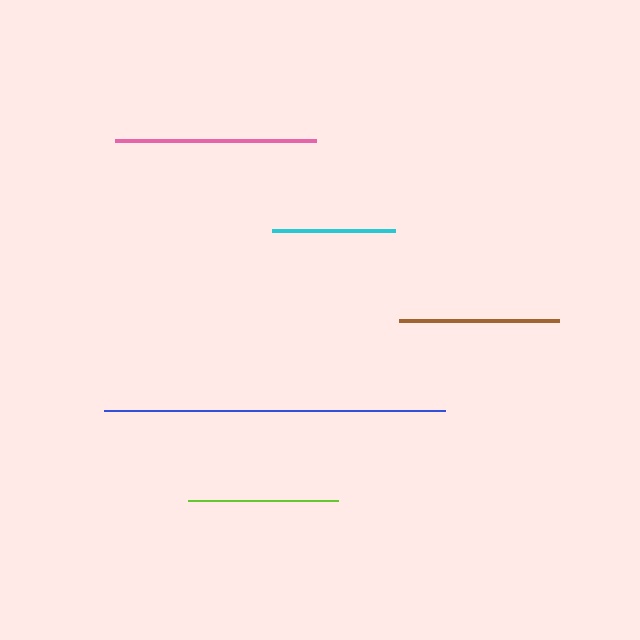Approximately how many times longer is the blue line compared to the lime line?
The blue line is approximately 2.3 times the length of the lime line.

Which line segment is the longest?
The blue line is the longest at approximately 341 pixels.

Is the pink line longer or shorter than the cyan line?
The pink line is longer than the cyan line.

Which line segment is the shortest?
The cyan line is the shortest at approximately 123 pixels.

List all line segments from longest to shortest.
From longest to shortest: blue, pink, brown, lime, cyan.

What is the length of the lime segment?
The lime segment is approximately 150 pixels long.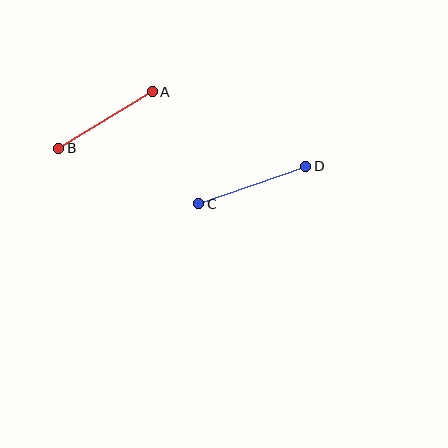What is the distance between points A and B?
The distance is approximately 109 pixels.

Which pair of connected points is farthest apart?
Points C and D are farthest apart.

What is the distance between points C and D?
The distance is approximately 114 pixels.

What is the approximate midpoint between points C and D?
The midpoint is at approximately (252, 185) pixels.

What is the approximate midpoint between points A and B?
The midpoint is at approximately (106, 120) pixels.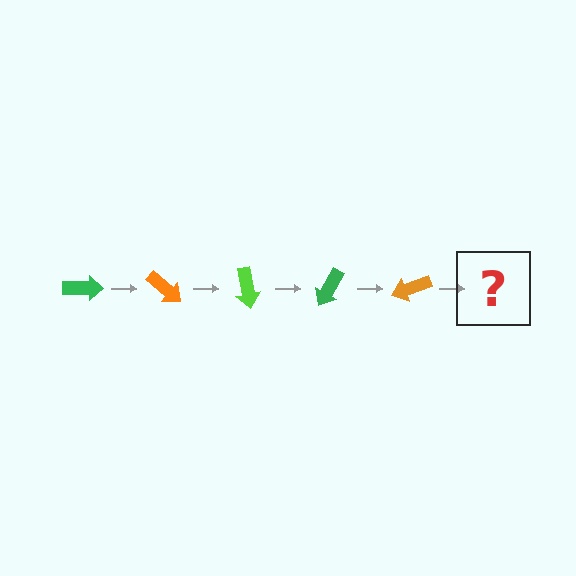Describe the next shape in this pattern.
It should be a lime arrow, rotated 200 degrees from the start.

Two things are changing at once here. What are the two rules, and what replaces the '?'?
The two rules are that it rotates 40 degrees each step and the color cycles through green, orange, and lime. The '?' should be a lime arrow, rotated 200 degrees from the start.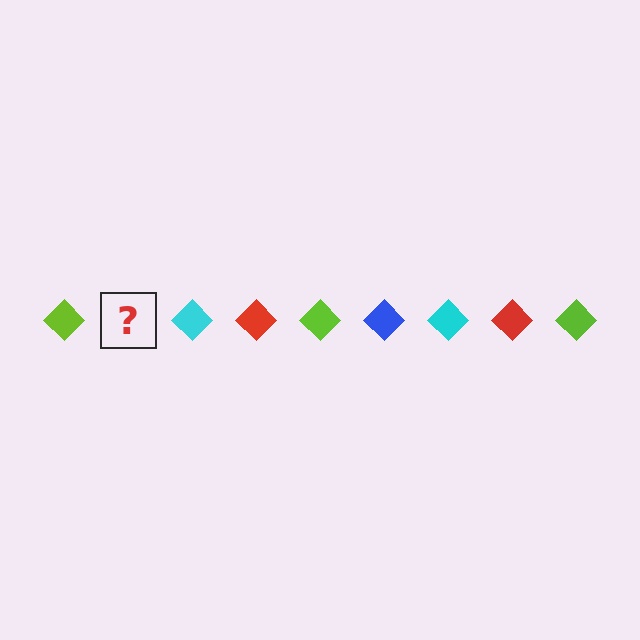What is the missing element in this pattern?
The missing element is a blue diamond.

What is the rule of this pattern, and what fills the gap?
The rule is that the pattern cycles through lime, blue, cyan, red diamonds. The gap should be filled with a blue diamond.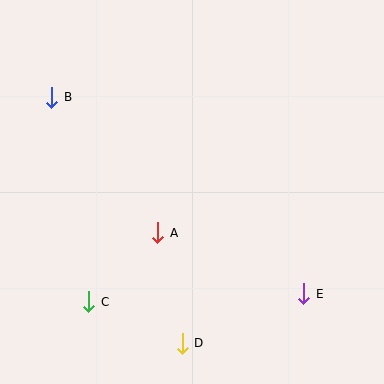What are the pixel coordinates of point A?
Point A is at (158, 233).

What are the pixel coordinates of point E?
Point E is at (304, 294).